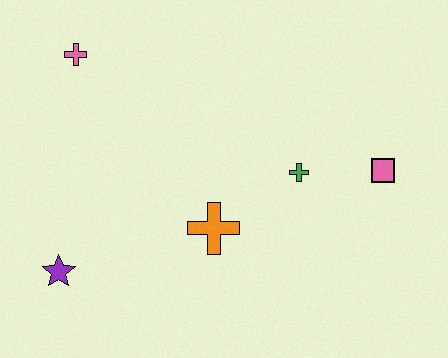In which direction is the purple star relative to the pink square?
The purple star is to the left of the pink square.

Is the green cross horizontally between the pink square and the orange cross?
Yes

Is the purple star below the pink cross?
Yes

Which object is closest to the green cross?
The pink square is closest to the green cross.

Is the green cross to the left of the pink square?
Yes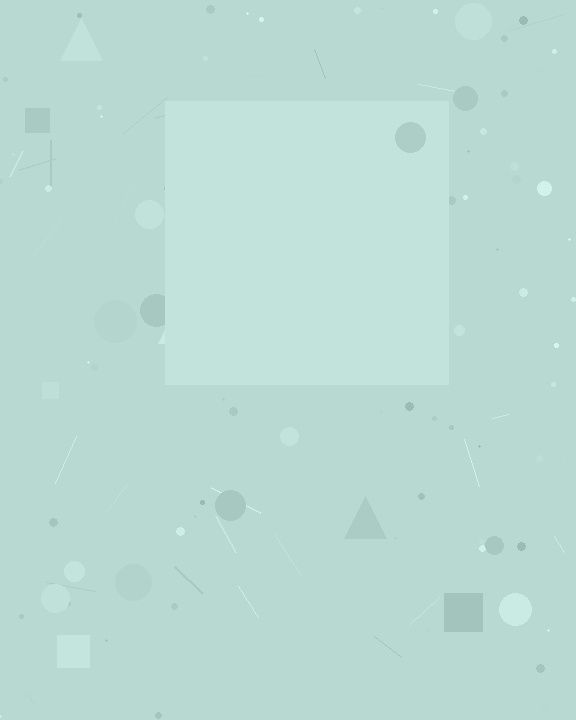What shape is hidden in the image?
A square is hidden in the image.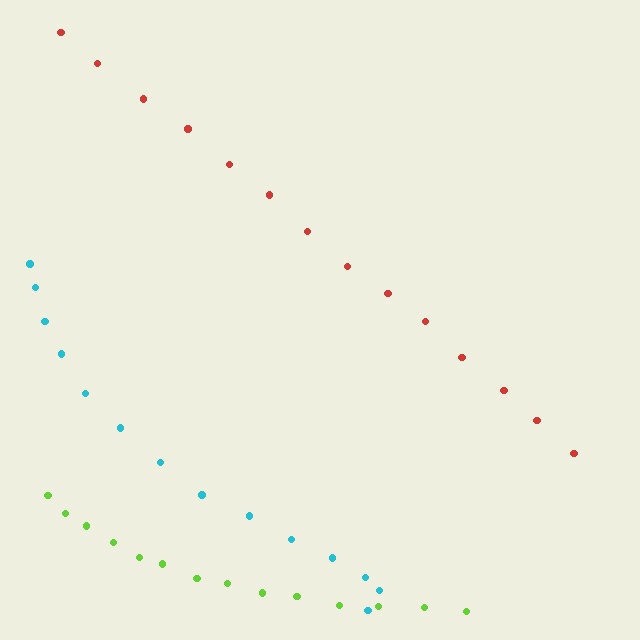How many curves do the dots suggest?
There are 3 distinct paths.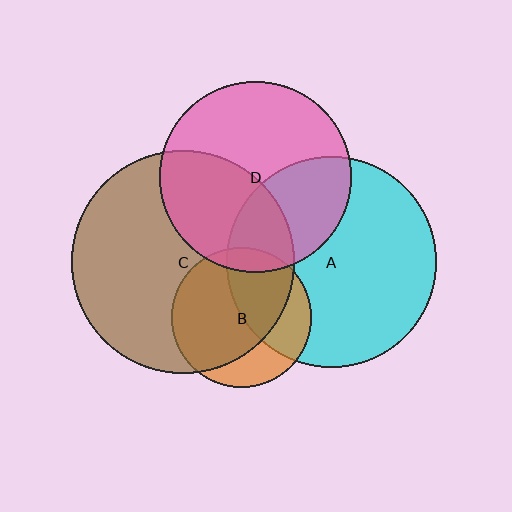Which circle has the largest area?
Circle C (brown).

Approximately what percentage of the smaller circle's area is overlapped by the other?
Approximately 10%.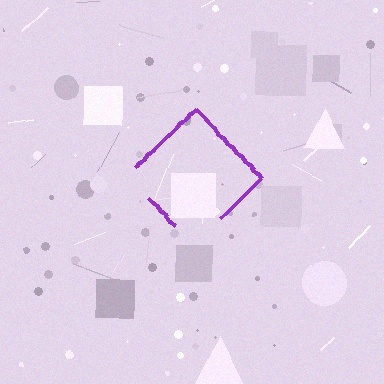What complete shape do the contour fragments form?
The contour fragments form a diamond.